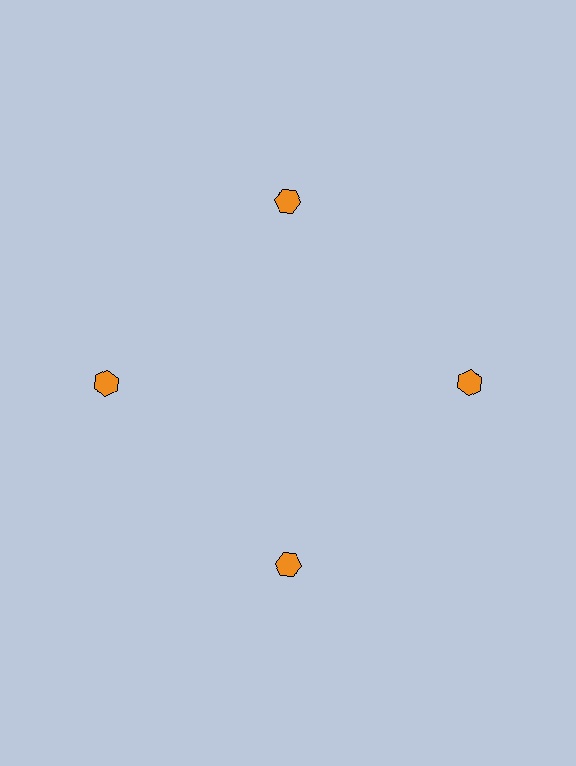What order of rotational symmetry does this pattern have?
This pattern has 4-fold rotational symmetry.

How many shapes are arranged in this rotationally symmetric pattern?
There are 4 shapes, arranged in 4 groups of 1.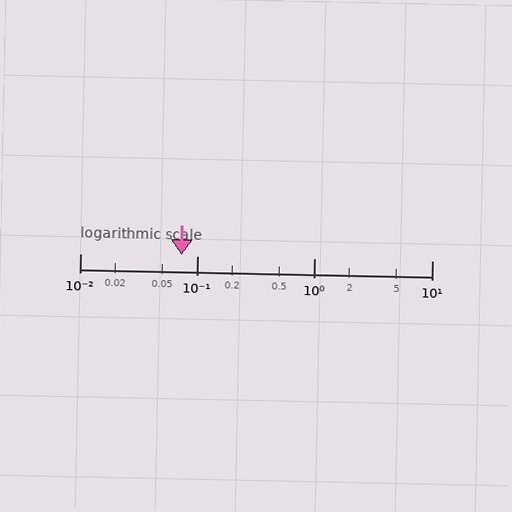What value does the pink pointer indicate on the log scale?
The pointer indicates approximately 0.073.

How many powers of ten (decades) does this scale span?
The scale spans 3 decades, from 0.01 to 10.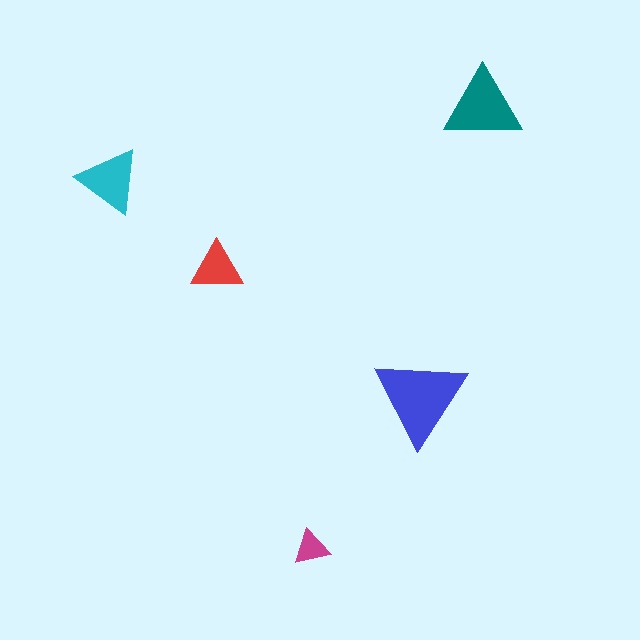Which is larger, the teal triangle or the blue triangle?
The blue one.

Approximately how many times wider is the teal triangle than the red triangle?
About 1.5 times wider.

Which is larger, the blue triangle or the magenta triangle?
The blue one.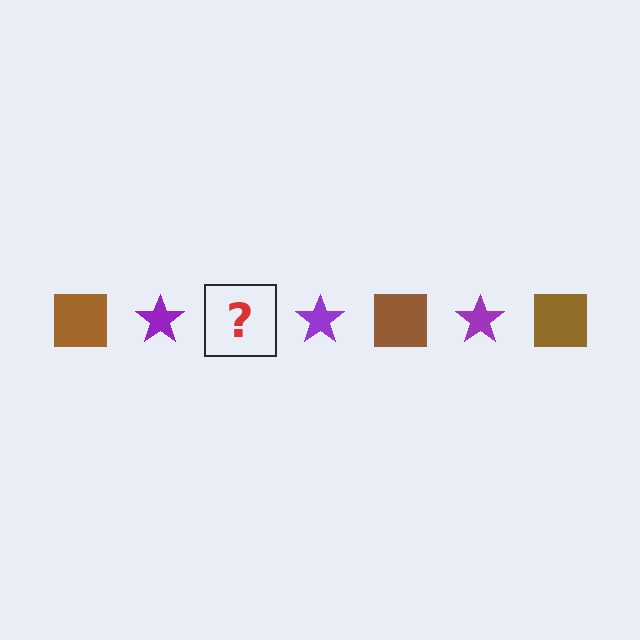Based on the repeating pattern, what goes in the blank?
The blank should be a brown square.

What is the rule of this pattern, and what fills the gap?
The rule is that the pattern alternates between brown square and purple star. The gap should be filled with a brown square.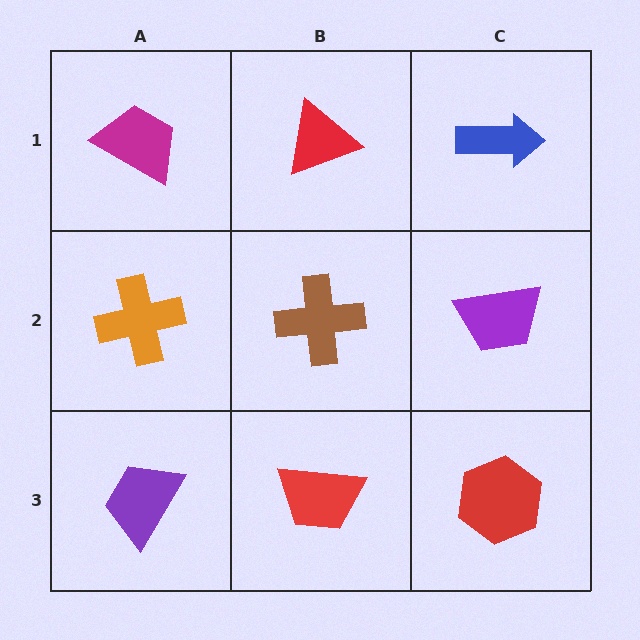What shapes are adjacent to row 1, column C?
A purple trapezoid (row 2, column C), a red triangle (row 1, column B).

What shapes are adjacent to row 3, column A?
An orange cross (row 2, column A), a red trapezoid (row 3, column B).